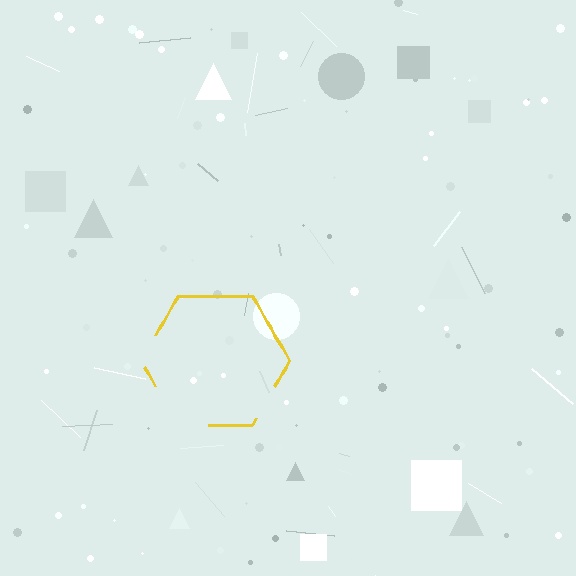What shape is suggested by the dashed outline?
The dashed outline suggests a hexagon.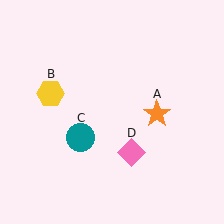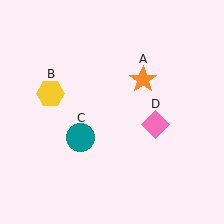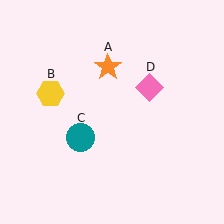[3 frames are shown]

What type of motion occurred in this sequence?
The orange star (object A), pink diamond (object D) rotated counterclockwise around the center of the scene.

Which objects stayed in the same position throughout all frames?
Yellow hexagon (object B) and teal circle (object C) remained stationary.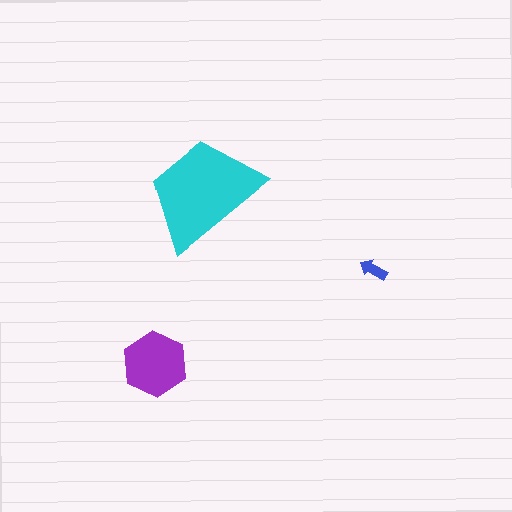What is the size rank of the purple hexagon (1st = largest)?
2nd.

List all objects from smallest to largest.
The blue arrow, the purple hexagon, the cyan trapezoid.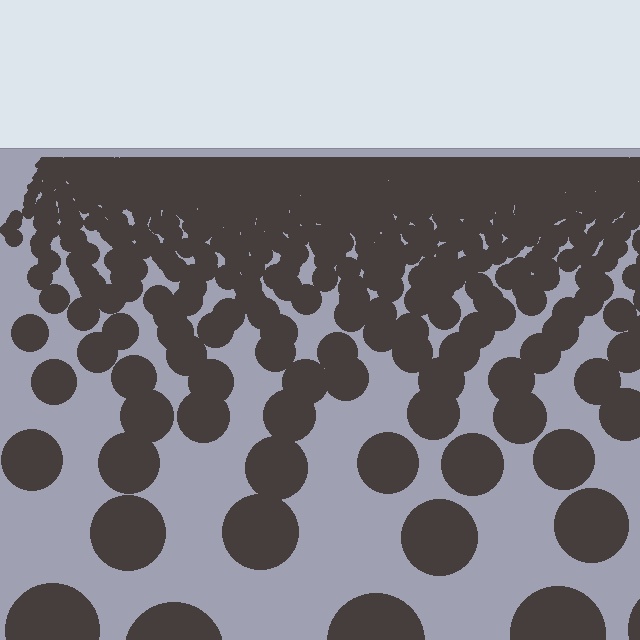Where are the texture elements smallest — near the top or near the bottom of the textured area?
Near the top.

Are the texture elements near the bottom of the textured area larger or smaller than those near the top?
Larger. Near the bottom, elements are closer to the viewer and appear at a bigger on-screen size.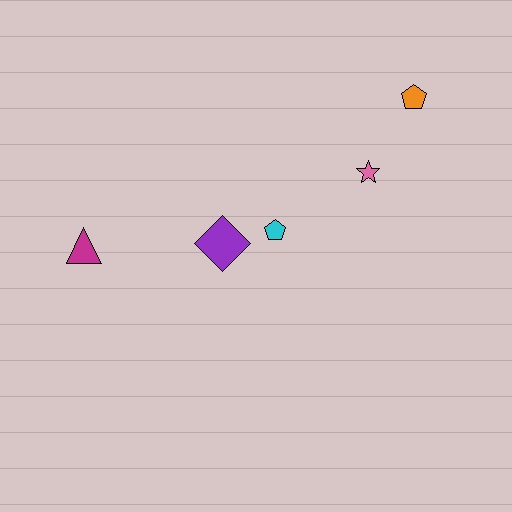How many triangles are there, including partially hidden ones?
There is 1 triangle.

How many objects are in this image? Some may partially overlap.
There are 5 objects.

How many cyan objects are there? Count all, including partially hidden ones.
There is 1 cyan object.